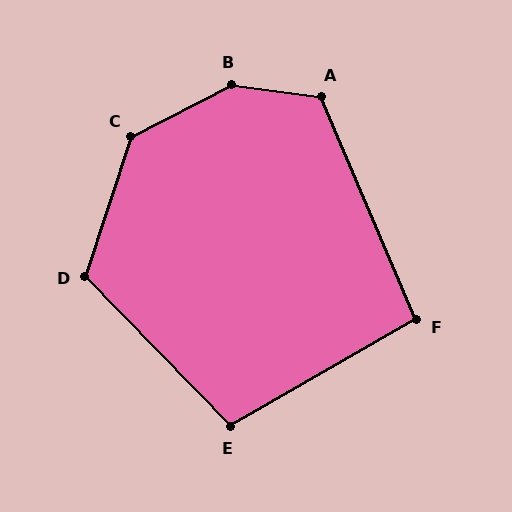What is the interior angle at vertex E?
Approximately 104 degrees (obtuse).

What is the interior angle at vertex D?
Approximately 117 degrees (obtuse).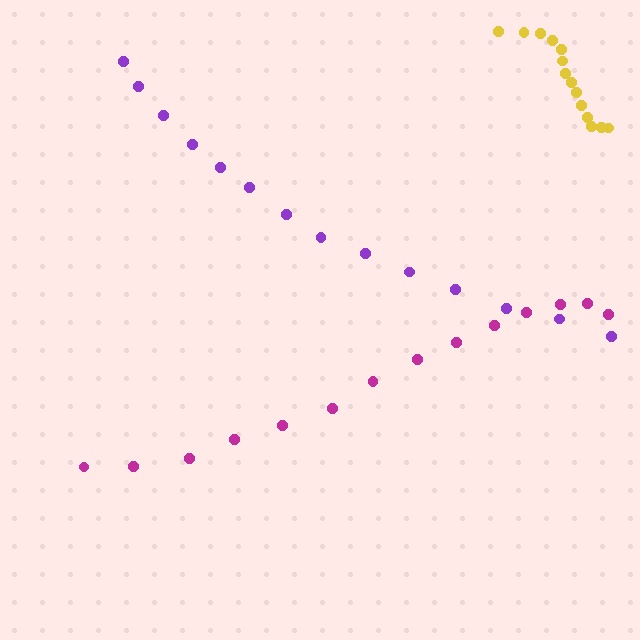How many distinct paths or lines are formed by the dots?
There are 3 distinct paths.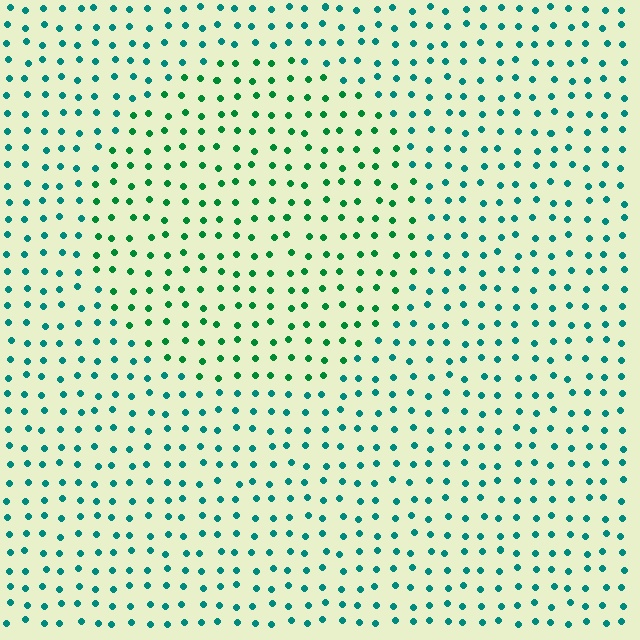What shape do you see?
I see a circle.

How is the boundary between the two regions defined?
The boundary is defined purely by a slight shift in hue (about 32 degrees). Spacing, size, and orientation are identical on both sides.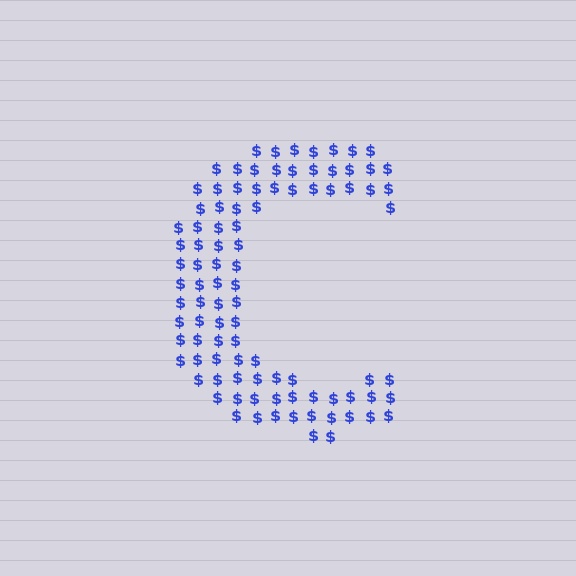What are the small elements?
The small elements are dollar signs.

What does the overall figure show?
The overall figure shows the letter C.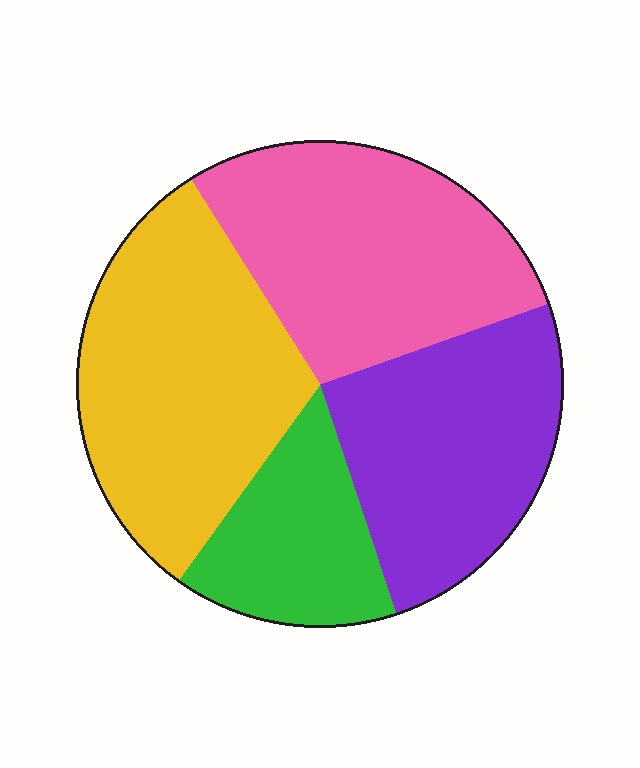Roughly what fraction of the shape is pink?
Pink covers 29% of the shape.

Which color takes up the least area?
Green, at roughly 15%.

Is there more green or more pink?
Pink.